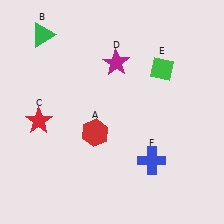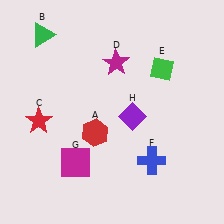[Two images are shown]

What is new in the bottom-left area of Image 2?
A magenta square (G) was added in the bottom-left area of Image 2.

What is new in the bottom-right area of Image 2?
A purple diamond (H) was added in the bottom-right area of Image 2.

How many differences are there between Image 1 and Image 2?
There are 2 differences between the two images.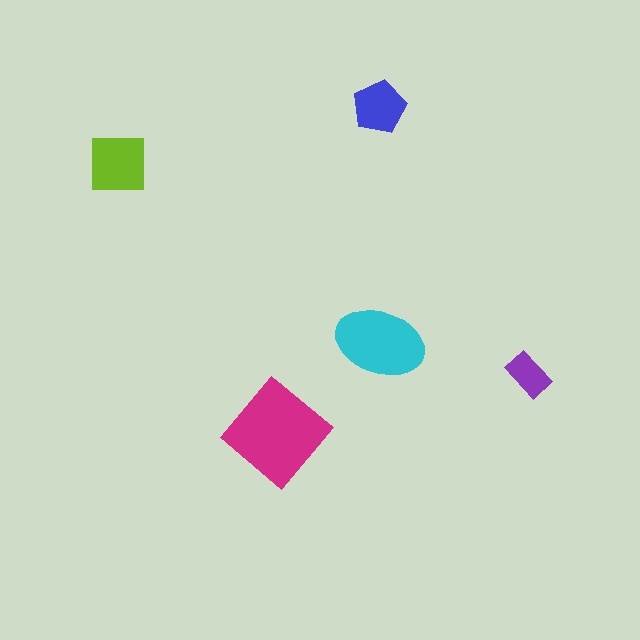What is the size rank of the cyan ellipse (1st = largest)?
2nd.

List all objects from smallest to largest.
The purple rectangle, the blue pentagon, the lime square, the cyan ellipse, the magenta diamond.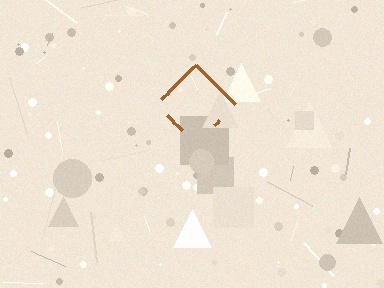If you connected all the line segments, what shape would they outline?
They would outline a diamond.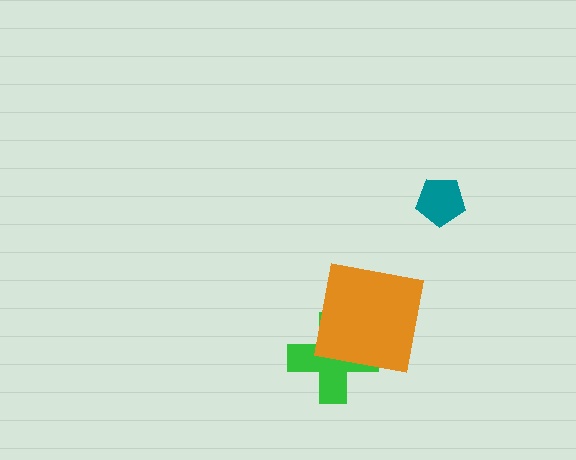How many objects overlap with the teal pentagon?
0 objects overlap with the teal pentagon.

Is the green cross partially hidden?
Yes, it is partially covered by another shape.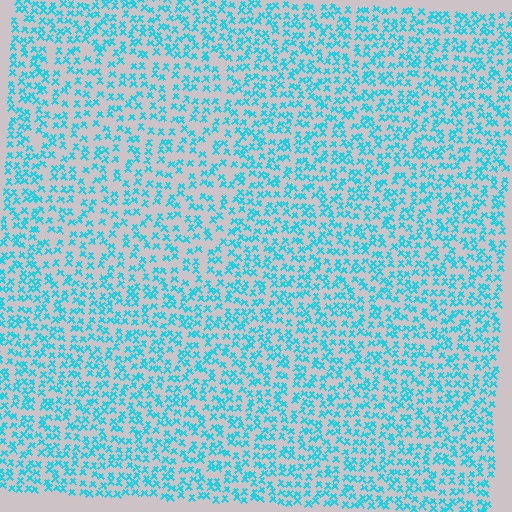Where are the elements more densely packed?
The elements are more densely packed outside the rectangle boundary.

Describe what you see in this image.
The image contains small cyan elements arranged at two different densities. A rectangle-shaped region is visible where the elements are less densely packed than the surrounding area.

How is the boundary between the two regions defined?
The boundary is defined by a change in element density (approximately 1.4x ratio). All elements are the same color, size, and shape.